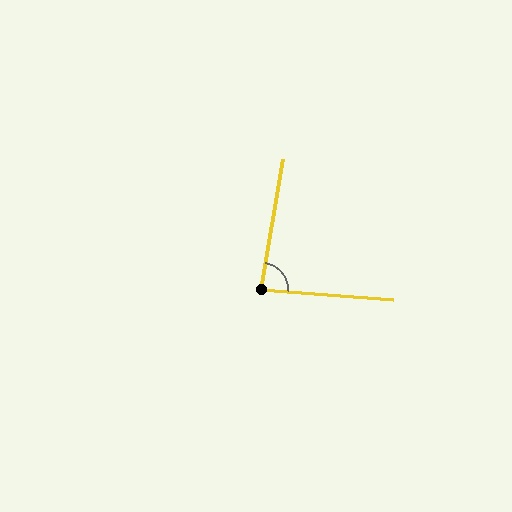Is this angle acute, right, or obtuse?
It is acute.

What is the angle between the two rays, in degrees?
Approximately 85 degrees.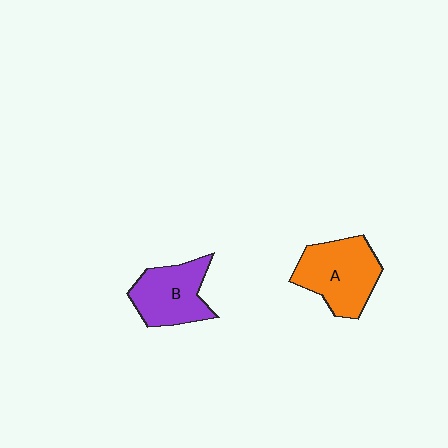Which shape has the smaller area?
Shape B (purple).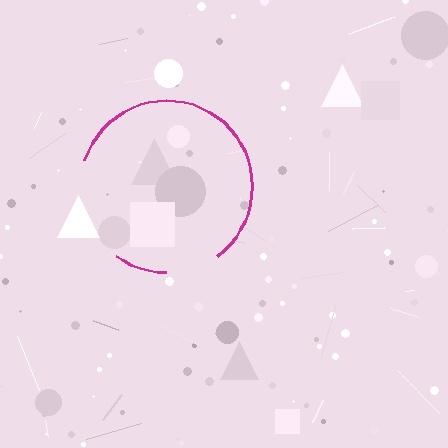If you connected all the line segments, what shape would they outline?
They would outline a circle.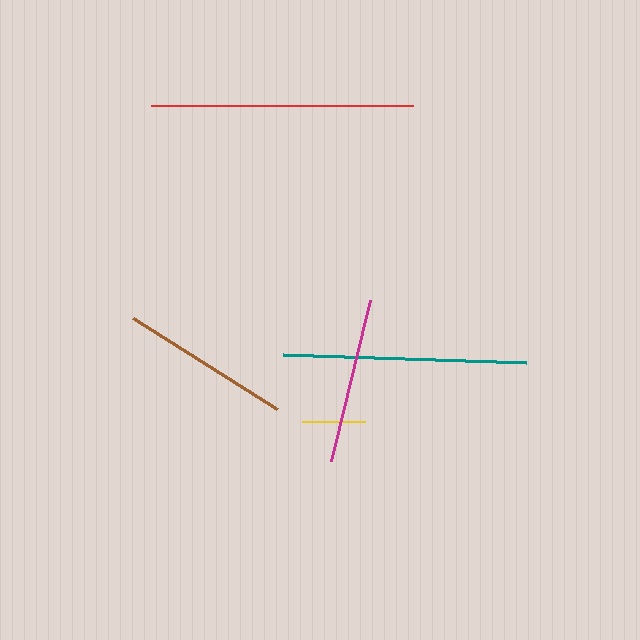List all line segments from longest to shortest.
From longest to shortest: red, teal, brown, magenta, yellow.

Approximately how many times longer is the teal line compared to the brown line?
The teal line is approximately 1.4 times the length of the brown line.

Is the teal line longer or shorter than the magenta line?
The teal line is longer than the magenta line.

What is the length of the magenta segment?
The magenta segment is approximately 166 pixels long.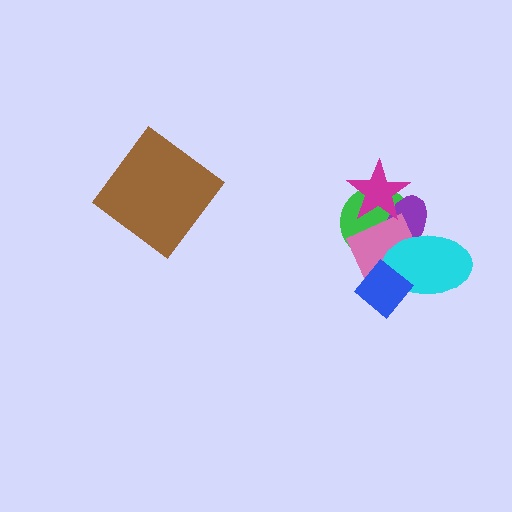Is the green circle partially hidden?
Yes, it is partially covered by another shape.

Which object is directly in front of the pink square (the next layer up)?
The cyan ellipse is directly in front of the pink square.